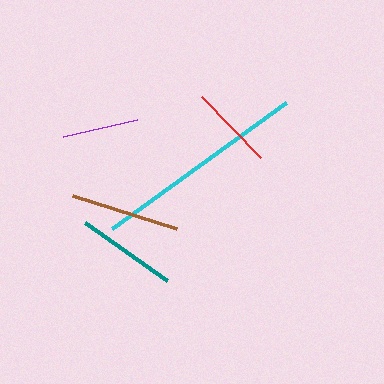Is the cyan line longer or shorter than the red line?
The cyan line is longer than the red line.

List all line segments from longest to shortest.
From longest to shortest: cyan, brown, teal, red, purple.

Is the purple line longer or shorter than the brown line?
The brown line is longer than the purple line.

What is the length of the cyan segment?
The cyan segment is approximately 215 pixels long.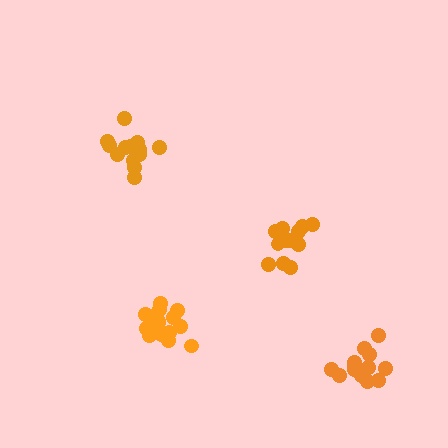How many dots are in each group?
Group 1: 12 dots, Group 2: 17 dots, Group 3: 13 dots, Group 4: 13 dots (55 total).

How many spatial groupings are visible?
There are 4 spatial groupings.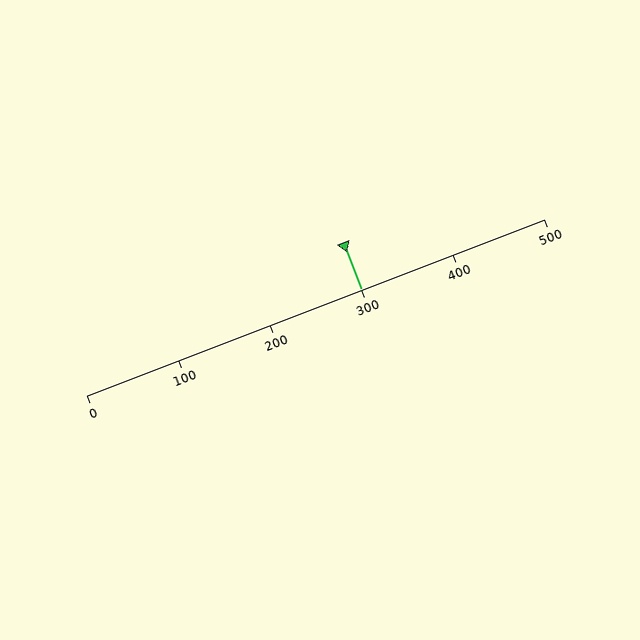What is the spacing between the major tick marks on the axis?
The major ticks are spaced 100 apart.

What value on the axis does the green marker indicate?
The marker indicates approximately 300.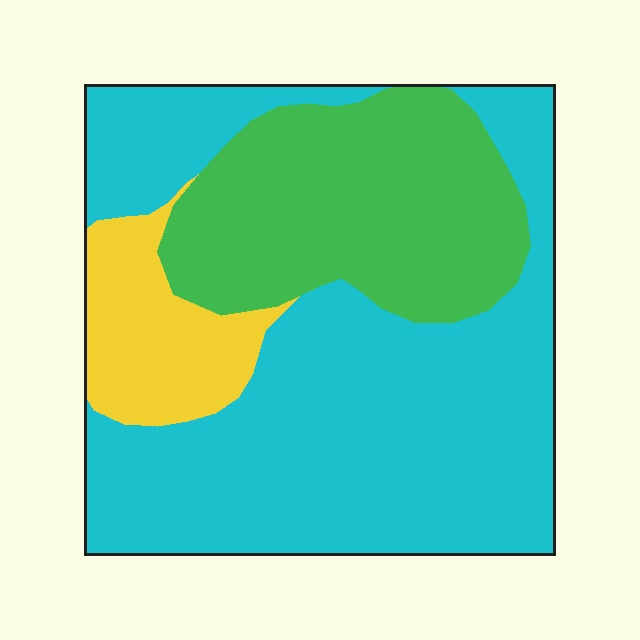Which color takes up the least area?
Yellow, at roughly 10%.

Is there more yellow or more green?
Green.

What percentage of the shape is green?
Green covers about 30% of the shape.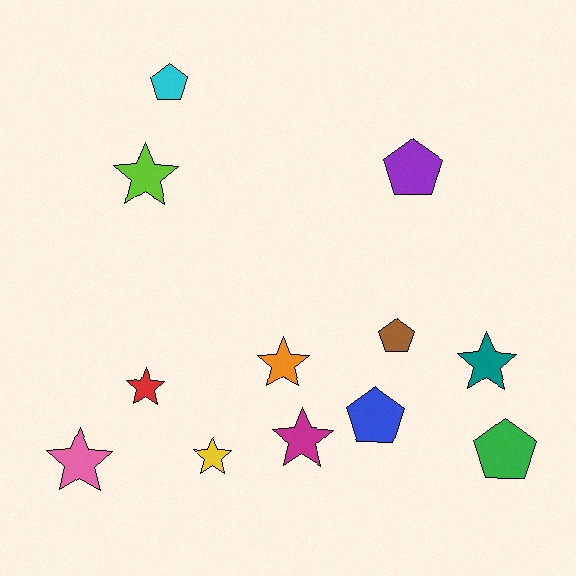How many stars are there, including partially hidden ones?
There are 7 stars.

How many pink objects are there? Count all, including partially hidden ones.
There is 1 pink object.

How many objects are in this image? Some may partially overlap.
There are 12 objects.